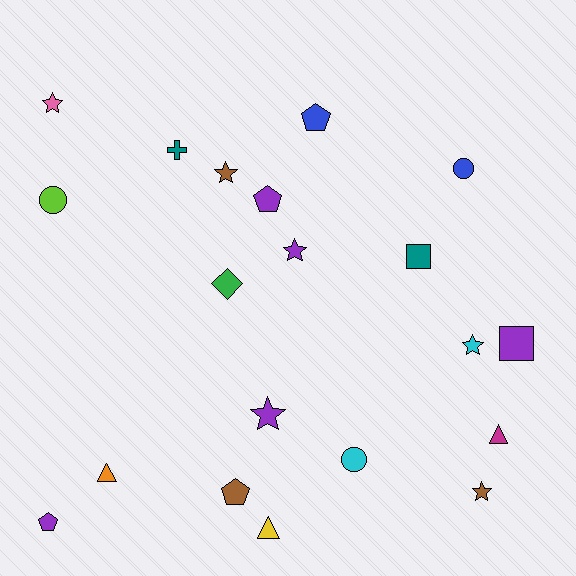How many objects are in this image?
There are 20 objects.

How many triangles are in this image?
There are 3 triangles.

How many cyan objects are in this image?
There are 2 cyan objects.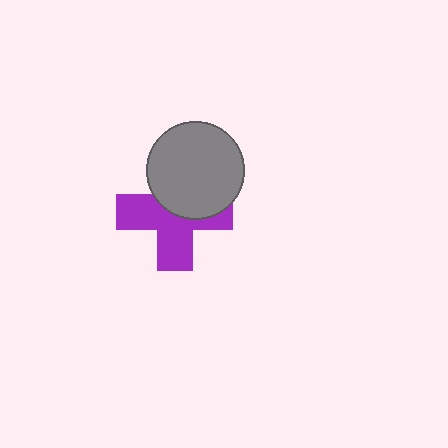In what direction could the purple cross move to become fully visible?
The purple cross could move down. That would shift it out from behind the gray circle entirely.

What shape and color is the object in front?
The object in front is a gray circle.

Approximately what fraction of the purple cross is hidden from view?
Roughly 43% of the purple cross is hidden behind the gray circle.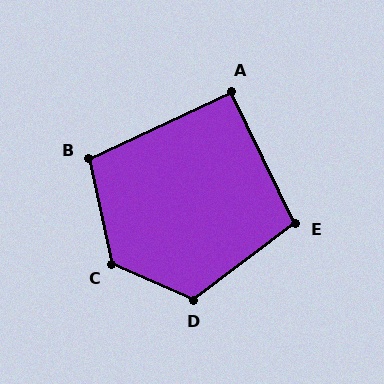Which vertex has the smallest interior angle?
A, at approximately 90 degrees.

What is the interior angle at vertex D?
Approximately 119 degrees (obtuse).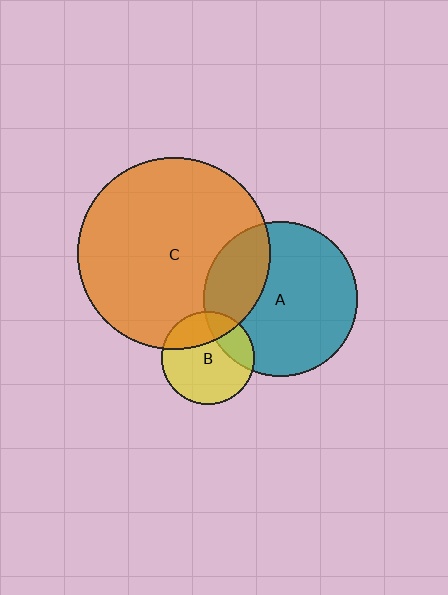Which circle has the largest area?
Circle C (orange).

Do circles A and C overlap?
Yes.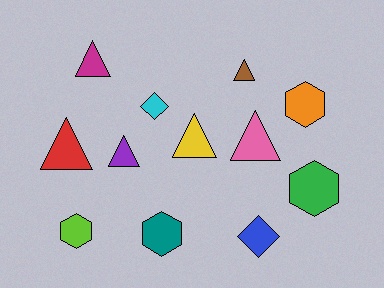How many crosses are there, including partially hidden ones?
There are no crosses.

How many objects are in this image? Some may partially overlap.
There are 12 objects.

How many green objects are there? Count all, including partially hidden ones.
There is 1 green object.